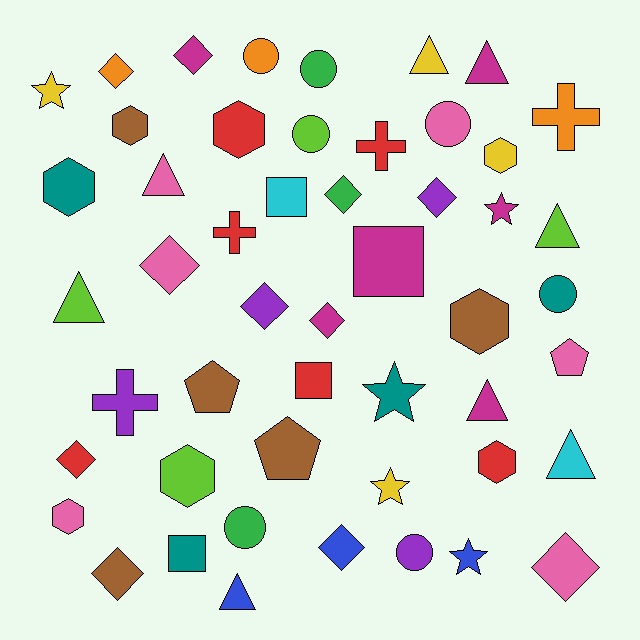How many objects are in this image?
There are 50 objects.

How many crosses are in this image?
There are 4 crosses.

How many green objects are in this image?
There are 3 green objects.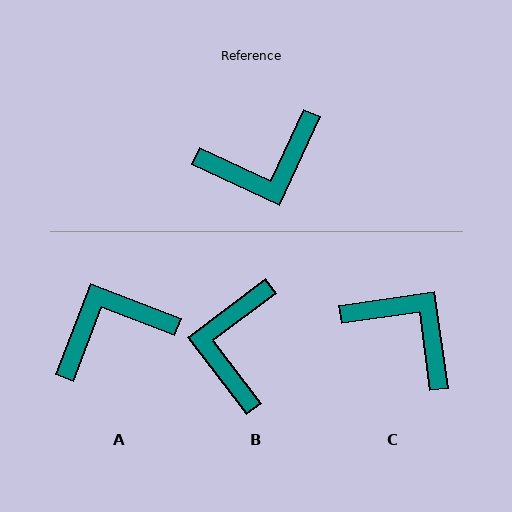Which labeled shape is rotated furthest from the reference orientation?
A, about 176 degrees away.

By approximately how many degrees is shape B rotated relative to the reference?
Approximately 118 degrees clockwise.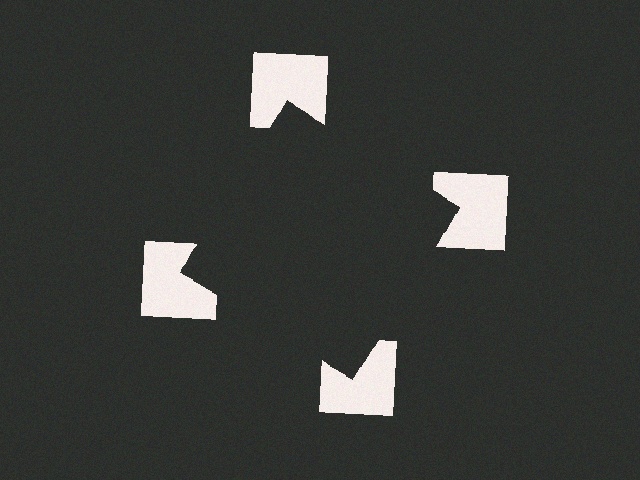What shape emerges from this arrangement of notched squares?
An illusory square — its edges are inferred from the aligned wedge cuts in the notched squares, not physically drawn.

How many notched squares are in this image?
There are 4 — one at each vertex of the illusory square.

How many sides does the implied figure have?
4 sides.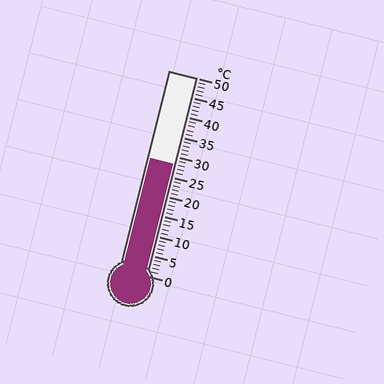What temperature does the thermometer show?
The thermometer shows approximately 28°C.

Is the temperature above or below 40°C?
The temperature is below 40°C.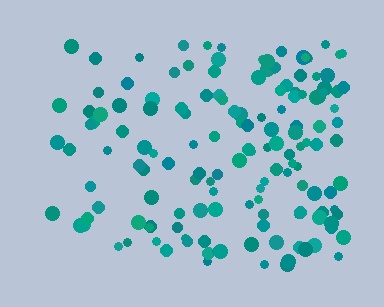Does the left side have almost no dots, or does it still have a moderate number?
Still a moderate number, just noticeably fewer than the right.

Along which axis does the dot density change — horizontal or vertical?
Horizontal.